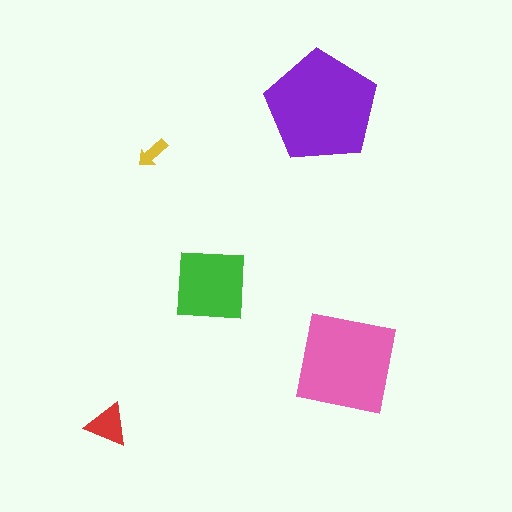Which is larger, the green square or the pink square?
The pink square.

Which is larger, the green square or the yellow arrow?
The green square.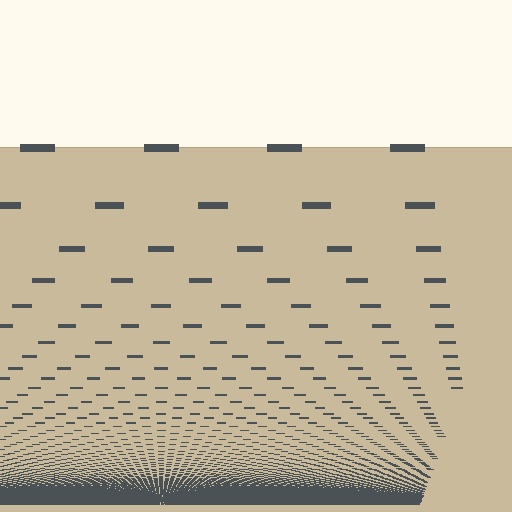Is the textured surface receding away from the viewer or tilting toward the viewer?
The surface appears to tilt toward the viewer. Texture elements get larger and sparser toward the top.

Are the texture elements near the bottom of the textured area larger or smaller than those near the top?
Smaller. The gradient is inverted — elements near the bottom are smaller and denser.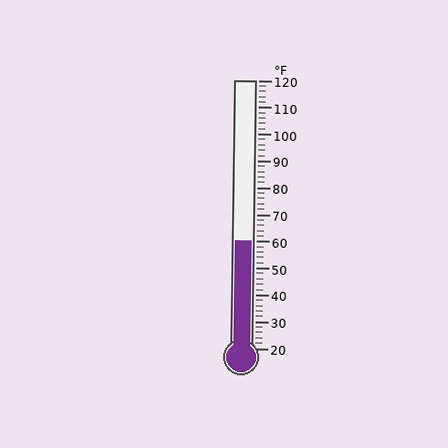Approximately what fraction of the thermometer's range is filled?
The thermometer is filled to approximately 40% of its range.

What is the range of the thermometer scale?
The thermometer scale ranges from 20°F to 120°F.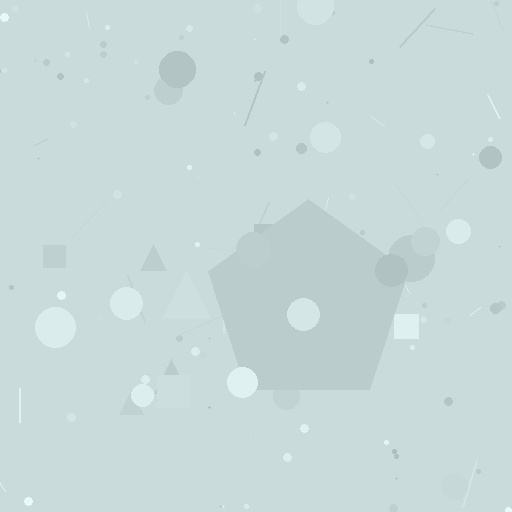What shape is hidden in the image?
A pentagon is hidden in the image.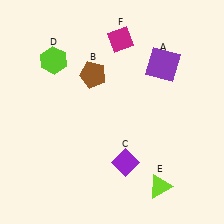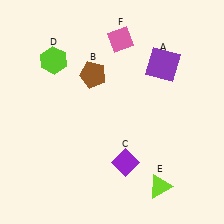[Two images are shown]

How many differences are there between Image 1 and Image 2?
There is 1 difference between the two images.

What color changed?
The diamond (F) changed from magenta in Image 1 to pink in Image 2.